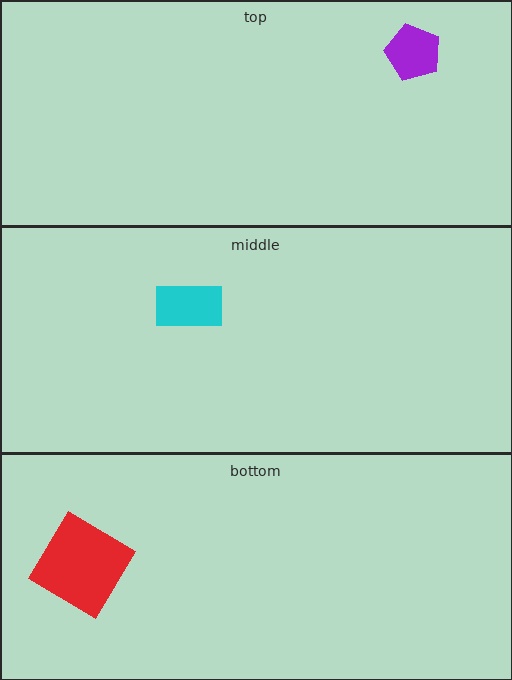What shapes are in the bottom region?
The red diamond.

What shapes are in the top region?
The purple pentagon.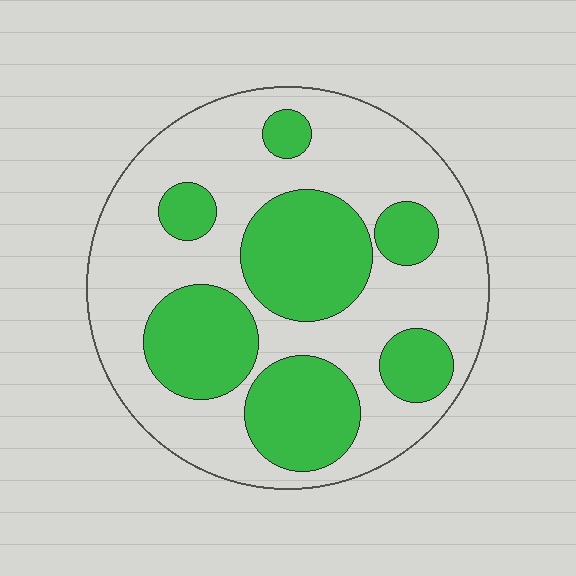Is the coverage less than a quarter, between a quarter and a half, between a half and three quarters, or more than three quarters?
Between a quarter and a half.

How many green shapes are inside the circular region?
7.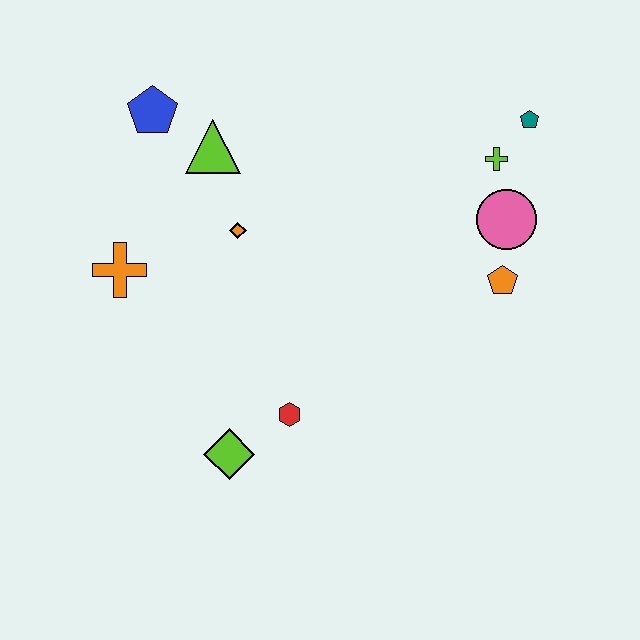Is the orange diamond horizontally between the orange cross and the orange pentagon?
Yes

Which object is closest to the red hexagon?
The lime diamond is closest to the red hexagon.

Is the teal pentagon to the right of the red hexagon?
Yes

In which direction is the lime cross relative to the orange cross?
The lime cross is to the right of the orange cross.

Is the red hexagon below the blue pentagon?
Yes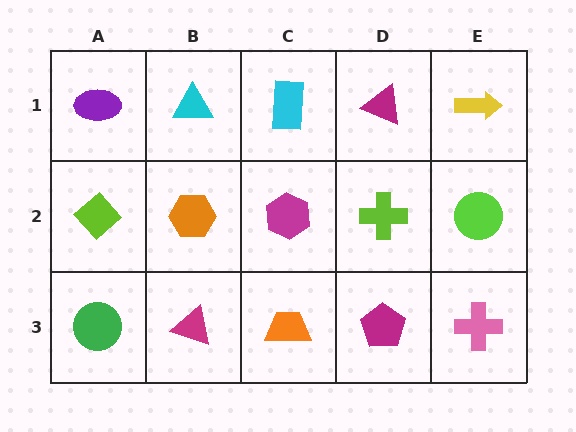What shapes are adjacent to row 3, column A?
A lime diamond (row 2, column A), a magenta triangle (row 3, column B).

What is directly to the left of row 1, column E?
A magenta triangle.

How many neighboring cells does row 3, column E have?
2.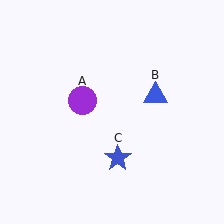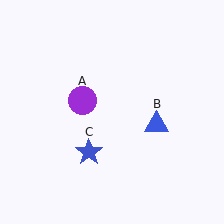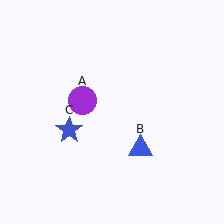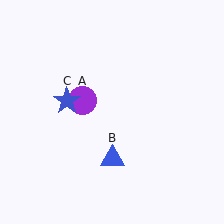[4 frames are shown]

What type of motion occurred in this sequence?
The blue triangle (object B), blue star (object C) rotated clockwise around the center of the scene.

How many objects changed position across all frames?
2 objects changed position: blue triangle (object B), blue star (object C).